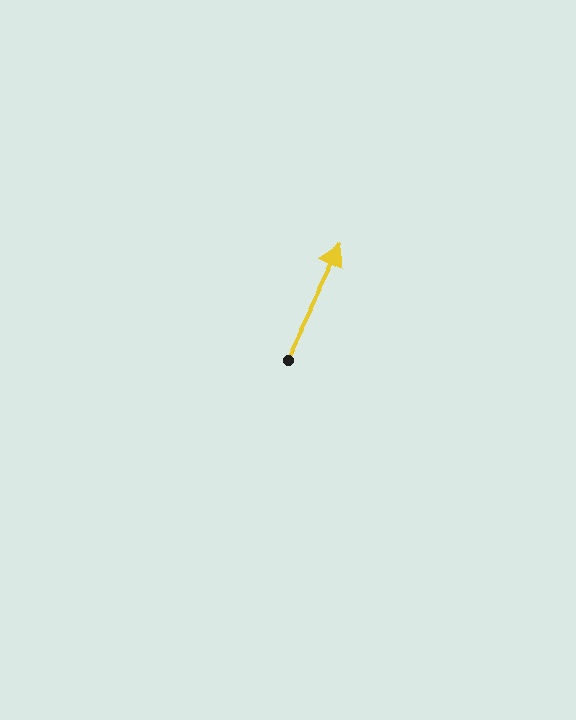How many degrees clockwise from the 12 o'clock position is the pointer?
Approximately 27 degrees.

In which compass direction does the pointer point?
Northeast.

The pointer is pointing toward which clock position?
Roughly 1 o'clock.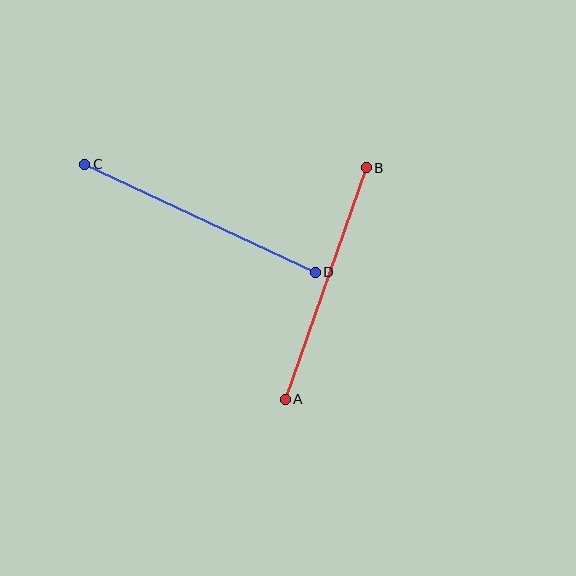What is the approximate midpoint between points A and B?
The midpoint is at approximately (326, 283) pixels.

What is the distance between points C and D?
The distance is approximately 255 pixels.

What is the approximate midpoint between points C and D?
The midpoint is at approximately (200, 218) pixels.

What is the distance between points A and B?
The distance is approximately 245 pixels.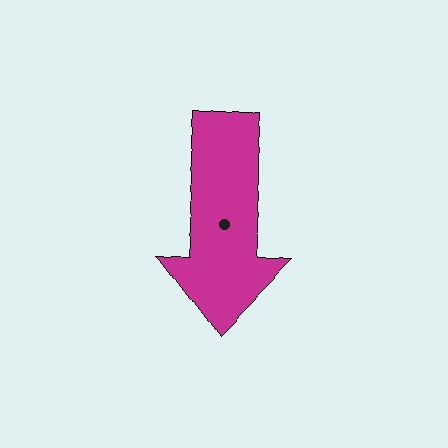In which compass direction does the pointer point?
South.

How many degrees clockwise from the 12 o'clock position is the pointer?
Approximately 184 degrees.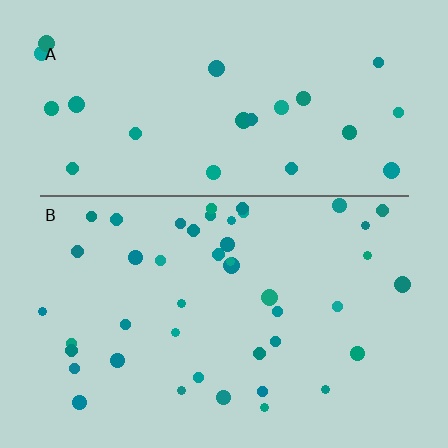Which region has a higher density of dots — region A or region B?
B (the bottom).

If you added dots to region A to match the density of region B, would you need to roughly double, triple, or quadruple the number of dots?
Approximately double.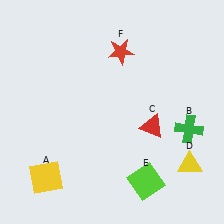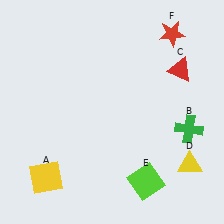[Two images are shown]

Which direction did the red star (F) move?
The red star (F) moved right.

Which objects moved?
The objects that moved are: the red triangle (C), the red star (F).